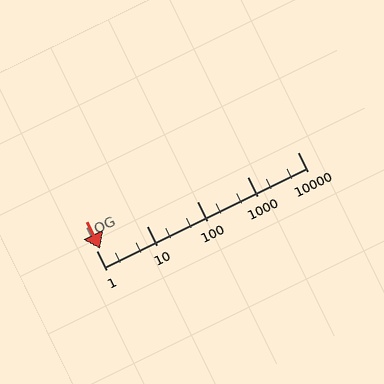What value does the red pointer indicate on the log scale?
The pointer indicates approximately 1.2.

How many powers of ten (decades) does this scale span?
The scale spans 4 decades, from 1 to 10000.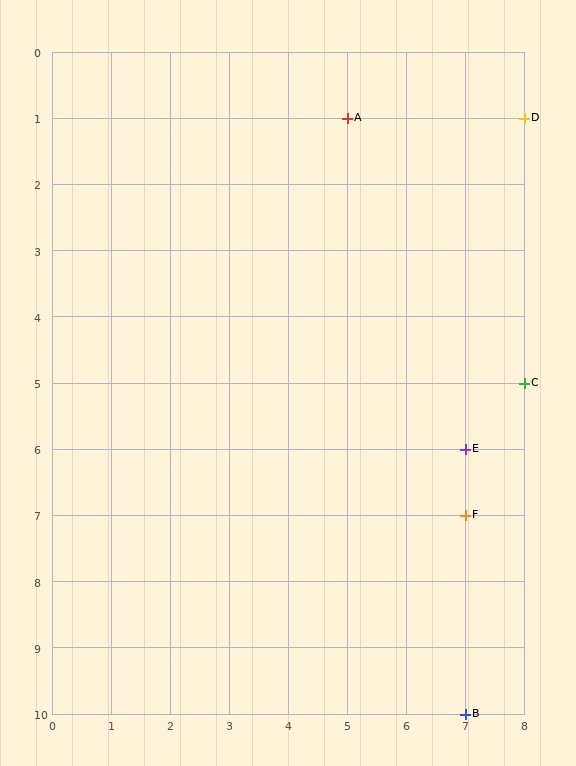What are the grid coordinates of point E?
Point E is at grid coordinates (7, 6).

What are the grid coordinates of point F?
Point F is at grid coordinates (7, 7).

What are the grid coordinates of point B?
Point B is at grid coordinates (7, 10).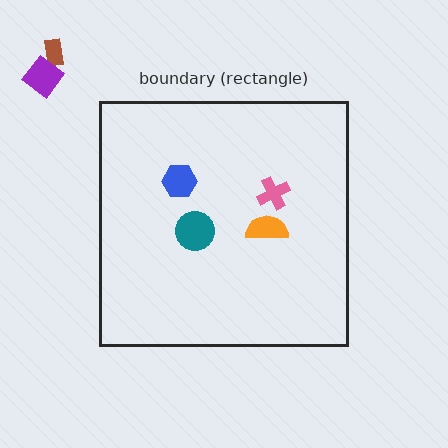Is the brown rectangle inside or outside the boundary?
Outside.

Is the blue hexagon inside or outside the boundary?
Inside.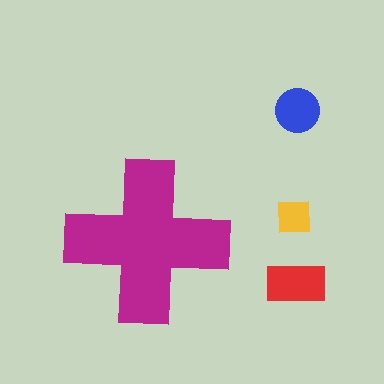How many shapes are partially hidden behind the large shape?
0 shapes are partially hidden.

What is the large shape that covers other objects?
A magenta cross.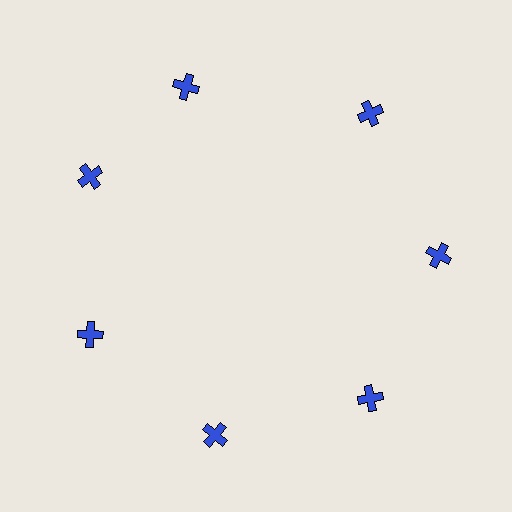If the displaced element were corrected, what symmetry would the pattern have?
It would have 7-fold rotational symmetry — the pattern would map onto itself every 51 degrees.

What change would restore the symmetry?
The symmetry would be restored by rotating it back into even spacing with its neighbors so that all 7 crosses sit at equal angles and equal distance from the center.